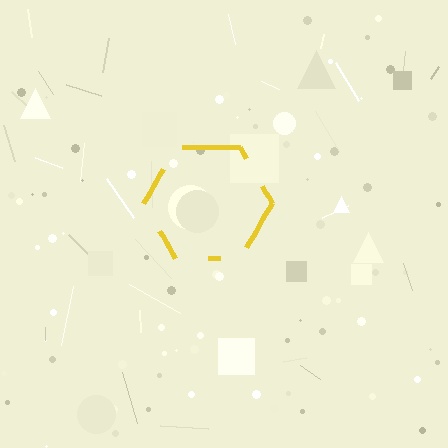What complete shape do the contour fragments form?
The contour fragments form a hexagon.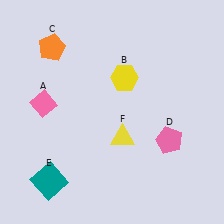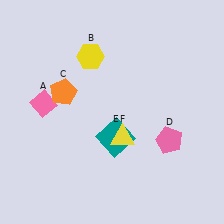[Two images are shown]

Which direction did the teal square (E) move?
The teal square (E) moved right.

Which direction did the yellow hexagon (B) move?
The yellow hexagon (B) moved left.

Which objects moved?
The objects that moved are: the yellow hexagon (B), the orange pentagon (C), the teal square (E).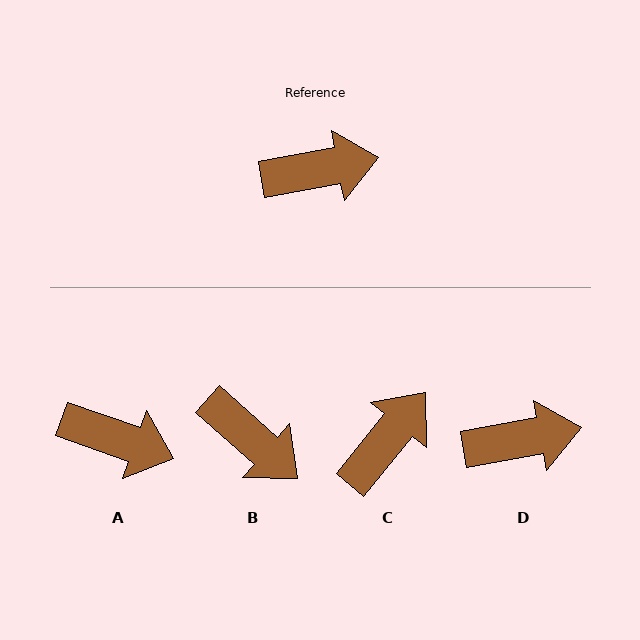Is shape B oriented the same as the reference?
No, it is off by about 52 degrees.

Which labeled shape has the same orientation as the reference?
D.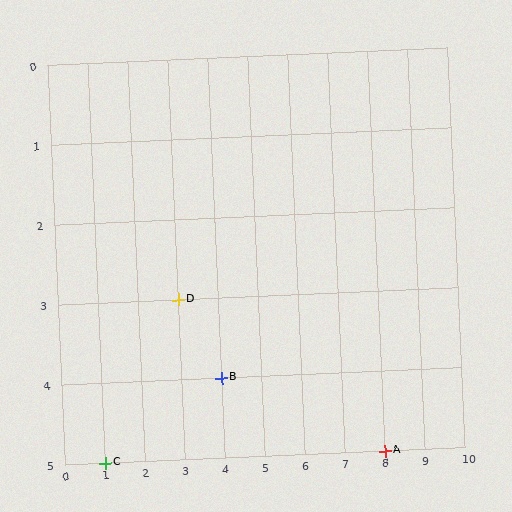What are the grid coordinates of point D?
Point D is at grid coordinates (3, 3).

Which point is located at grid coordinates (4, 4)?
Point B is at (4, 4).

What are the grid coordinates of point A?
Point A is at grid coordinates (8, 5).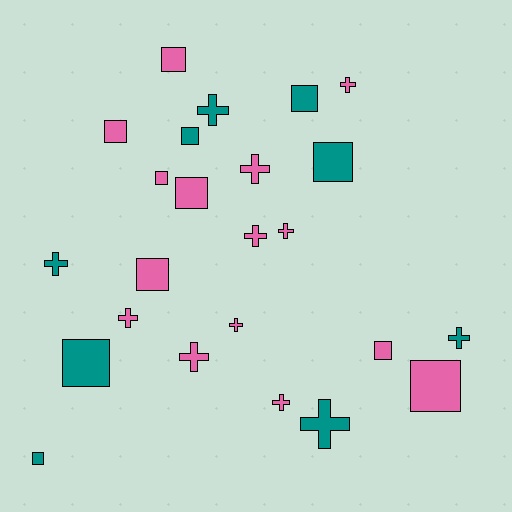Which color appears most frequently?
Pink, with 15 objects.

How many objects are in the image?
There are 24 objects.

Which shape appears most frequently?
Square, with 12 objects.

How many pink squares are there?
There are 7 pink squares.